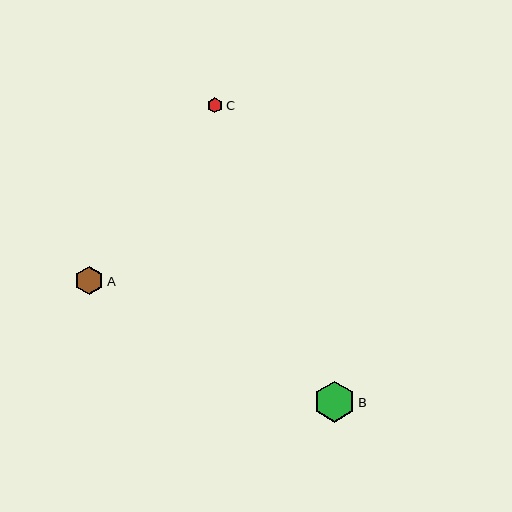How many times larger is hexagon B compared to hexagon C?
Hexagon B is approximately 2.7 times the size of hexagon C.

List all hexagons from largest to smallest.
From largest to smallest: B, A, C.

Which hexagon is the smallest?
Hexagon C is the smallest with a size of approximately 15 pixels.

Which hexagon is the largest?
Hexagon B is the largest with a size of approximately 41 pixels.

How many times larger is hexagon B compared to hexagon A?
Hexagon B is approximately 1.4 times the size of hexagon A.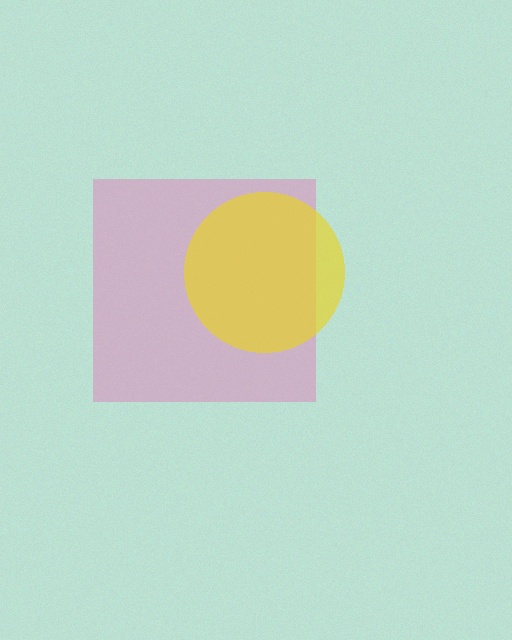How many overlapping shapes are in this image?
There are 2 overlapping shapes in the image.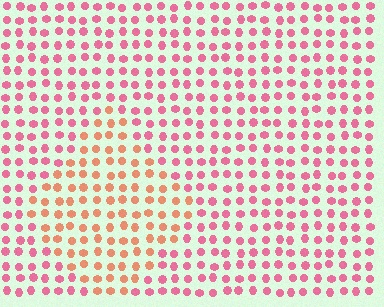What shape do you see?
I see a diamond.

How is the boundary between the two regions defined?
The boundary is defined purely by a slight shift in hue (about 38 degrees). Spacing, size, and orientation are identical on both sides.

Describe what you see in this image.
The image is filled with small pink elements in a uniform arrangement. A diamond-shaped region is visible where the elements are tinted to a slightly different hue, forming a subtle color boundary.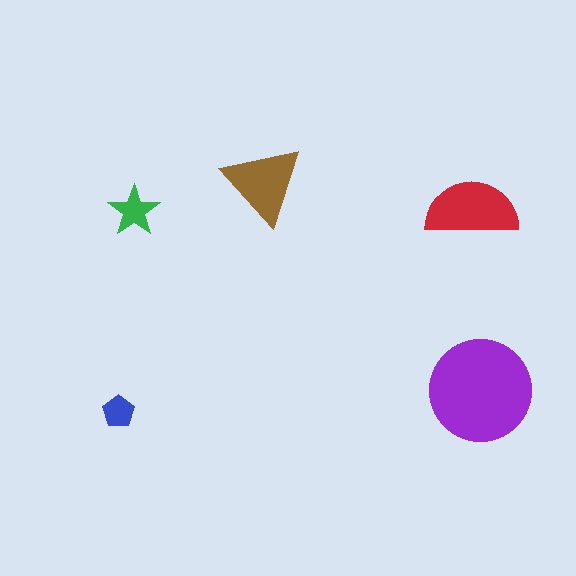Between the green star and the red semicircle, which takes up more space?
The red semicircle.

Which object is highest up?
The brown triangle is topmost.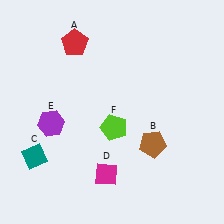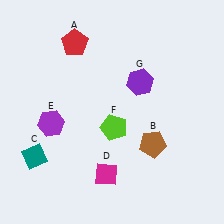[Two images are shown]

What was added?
A purple hexagon (G) was added in Image 2.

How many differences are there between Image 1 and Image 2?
There is 1 difference between the two images.